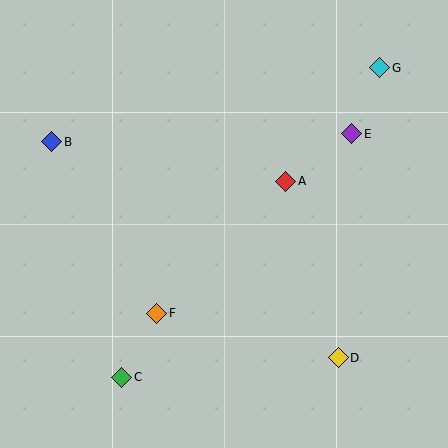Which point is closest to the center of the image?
Point A at (286, 181) is closest to the center.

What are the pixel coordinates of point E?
Point E is at (352, 134).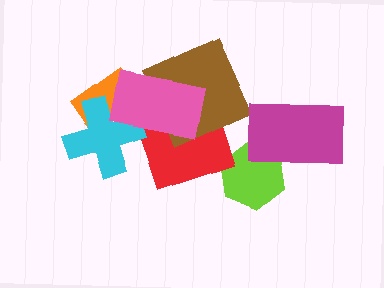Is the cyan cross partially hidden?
Yes, it is partially covered by another shape.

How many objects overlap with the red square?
2 objects overlap with the red square.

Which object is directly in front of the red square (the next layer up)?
The brown square is directly in front of the red square.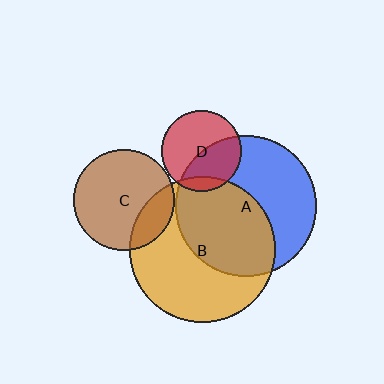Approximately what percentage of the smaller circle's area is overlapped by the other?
Approximately 45%.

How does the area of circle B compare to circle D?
Approximately 3.3 times.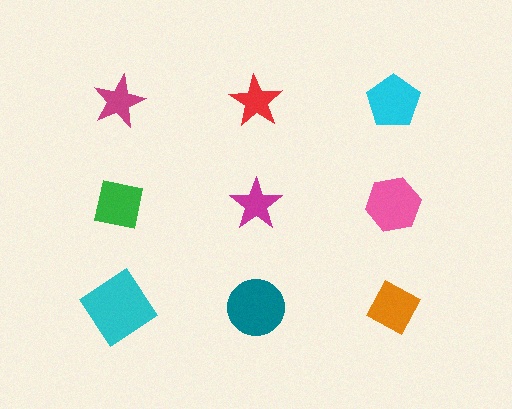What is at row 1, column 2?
A red star.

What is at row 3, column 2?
A teal circle.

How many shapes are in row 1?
3 shapes.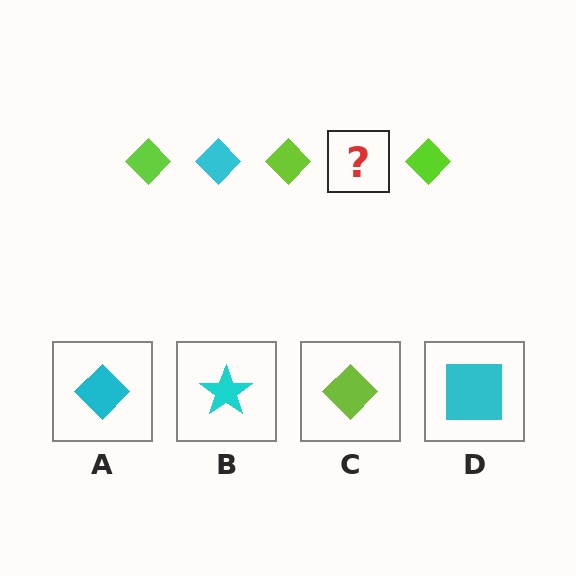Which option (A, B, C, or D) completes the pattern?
A.